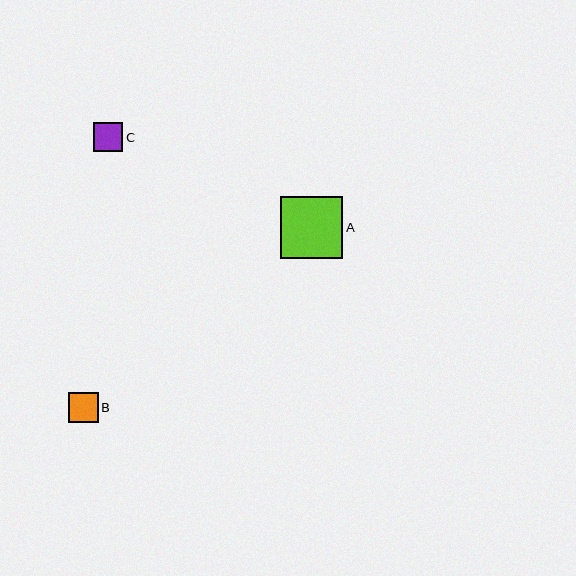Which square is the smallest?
Square B is the smallest with a size of approximately 30 pixels.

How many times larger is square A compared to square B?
Square A is approximately 2.1 times the size of square B.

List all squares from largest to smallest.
From largest to smallest: A, C, B.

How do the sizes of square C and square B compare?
Square C and square B are approximately the same size.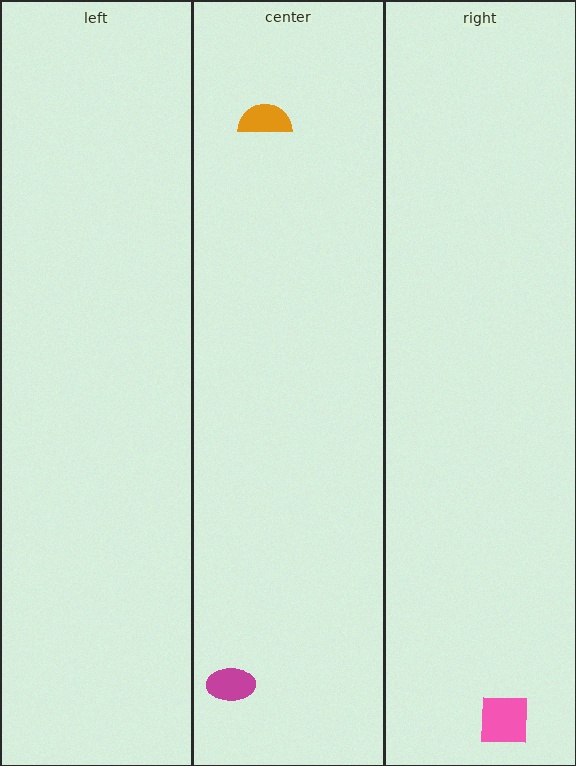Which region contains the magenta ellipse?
The center region.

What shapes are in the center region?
The magenta ellipse, the orange semicircle.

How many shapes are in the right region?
1.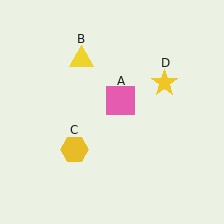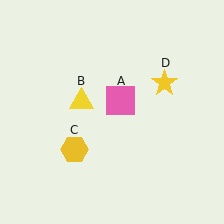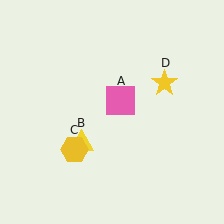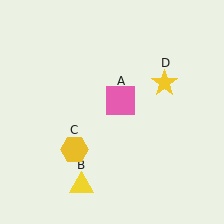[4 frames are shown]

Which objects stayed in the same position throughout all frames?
Pink square (object A) and yellow hexagon (object C) and yellow star (object D) remained stationary.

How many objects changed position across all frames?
1 object changed position: yellow triangle (object B).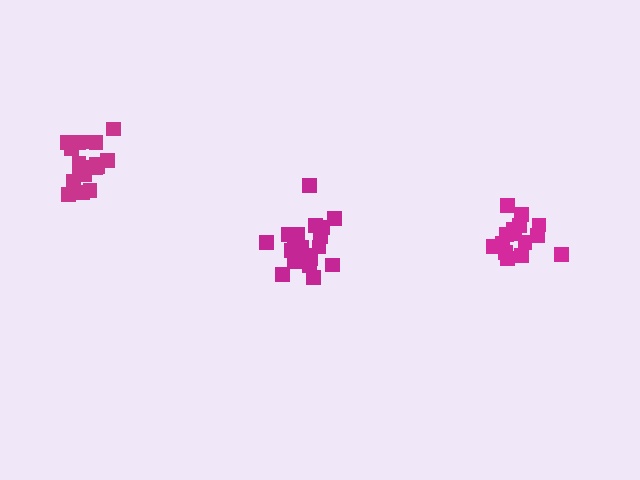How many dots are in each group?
Group 1: 20 dots, Group 2: 15 dots, Group 3: 18 dots (53 total).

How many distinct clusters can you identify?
There are 3 distinct clusters.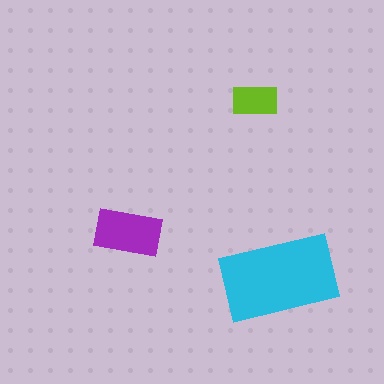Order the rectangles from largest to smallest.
the cyan one, the purple one, the lime one.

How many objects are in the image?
There are 3 objects in the image.